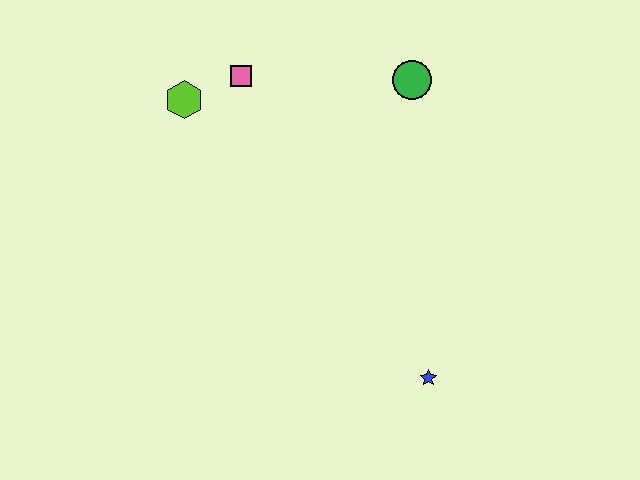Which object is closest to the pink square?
The lime hexagon is closest to the pink square.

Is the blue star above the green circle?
No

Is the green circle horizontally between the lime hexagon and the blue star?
Yes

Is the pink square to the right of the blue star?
No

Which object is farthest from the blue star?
The lime hexagon is farthest from the blue star.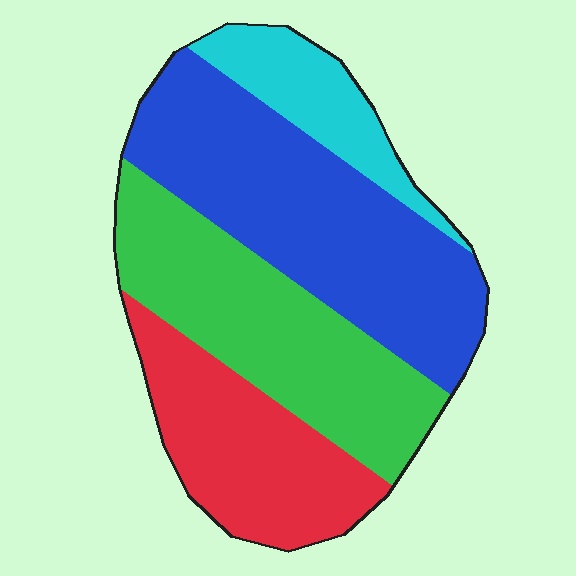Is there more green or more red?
Green.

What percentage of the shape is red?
Red takes up less than a quarter of the shape.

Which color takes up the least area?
Cyan, at roughly 10%.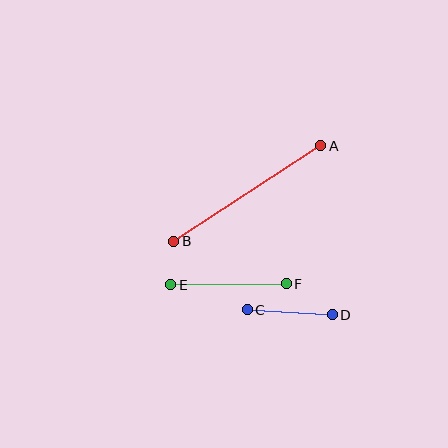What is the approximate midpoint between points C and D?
The midpoint is at approximately (290, 312) pixels.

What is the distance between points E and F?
The distance is approximately 116 pixels.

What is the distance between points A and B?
The distance is approximately 176 pixels.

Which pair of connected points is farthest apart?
Points A and B are farthest apart.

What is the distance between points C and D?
The distance is approximately 85 pixels.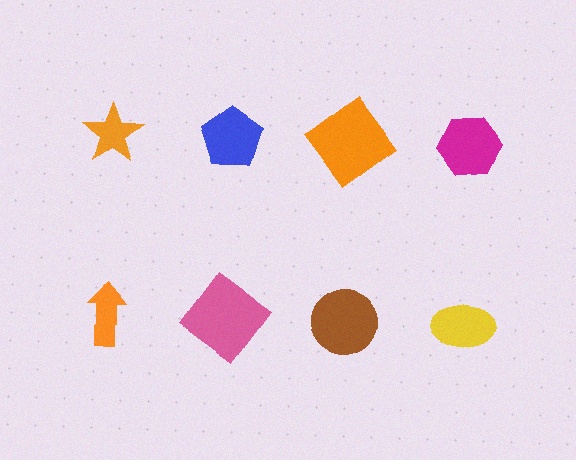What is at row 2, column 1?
An orange arrow.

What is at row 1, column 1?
An orange star.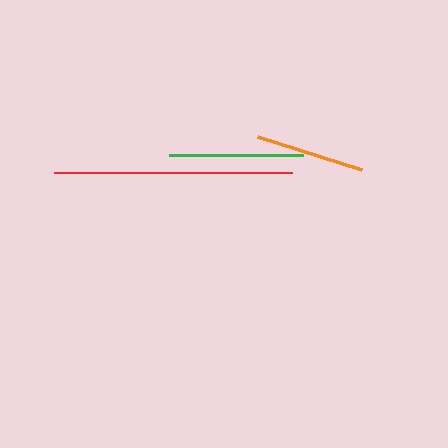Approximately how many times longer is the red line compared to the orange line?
The red line is approximately 2.2 times the length of the orange line.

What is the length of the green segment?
The green segment is approximately 134 pixels long.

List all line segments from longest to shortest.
From longest to shortest: red, green, orange.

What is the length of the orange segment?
The orange segment is approximately 109 pixels long.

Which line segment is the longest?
The red line is the longest at approximately 237 pixels.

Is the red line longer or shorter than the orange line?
The red line is longer than the orange line.